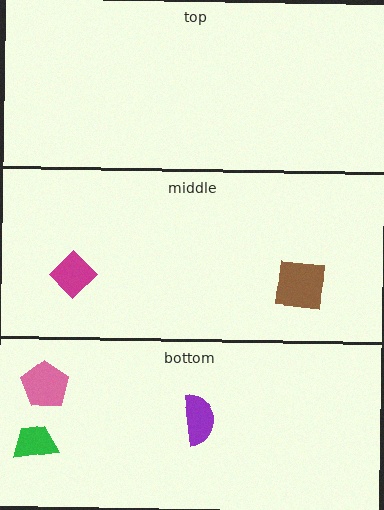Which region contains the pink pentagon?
The bottom region.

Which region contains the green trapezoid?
The bottom region.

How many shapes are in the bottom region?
3.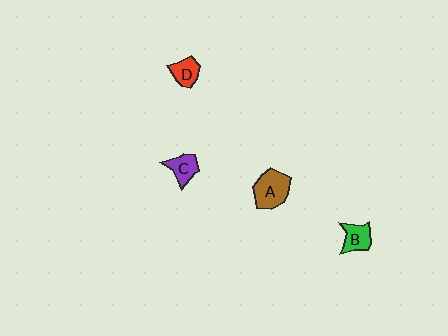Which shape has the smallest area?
Shape D (red).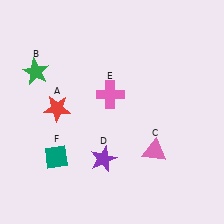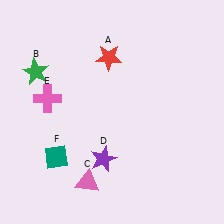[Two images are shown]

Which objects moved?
The objects that moved are: the red star (A), the pink triangle (C), the pink cross (E).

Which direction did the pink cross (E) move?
The pink cross (E) moved left.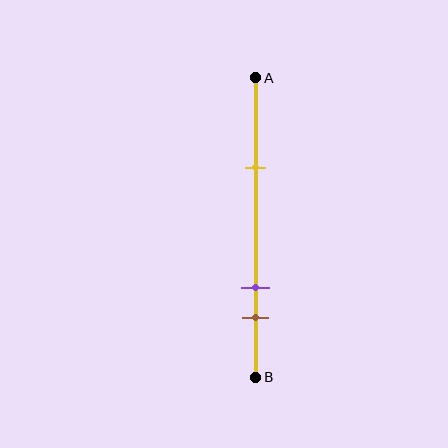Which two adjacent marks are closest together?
The purple and brown marks are the closest adjacent pair.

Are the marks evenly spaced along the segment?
No, the marks are not evenly spaced.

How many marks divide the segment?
There are 3 marks dividing the segment.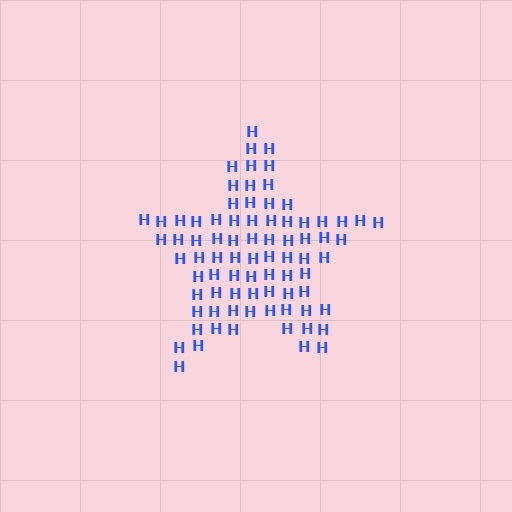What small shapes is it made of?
It is made of small letter H's.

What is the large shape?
The large shape is a star.